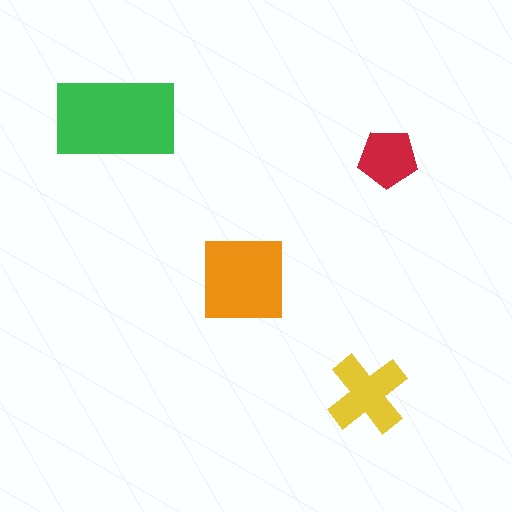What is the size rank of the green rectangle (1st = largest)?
1st.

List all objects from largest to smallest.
The green rectangle, the orange square, the yellow cross, the red pentagon.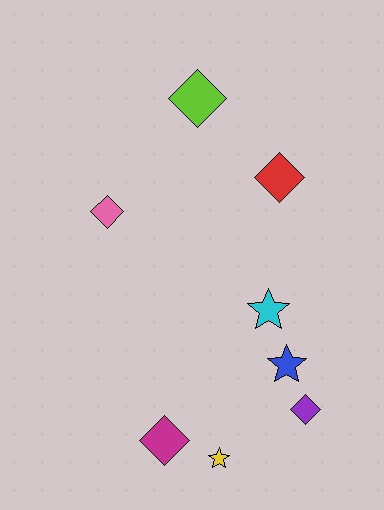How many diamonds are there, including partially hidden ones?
There are 5 diamonds.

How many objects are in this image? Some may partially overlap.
There are 8 objects.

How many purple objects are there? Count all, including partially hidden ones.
There is 1 purple object.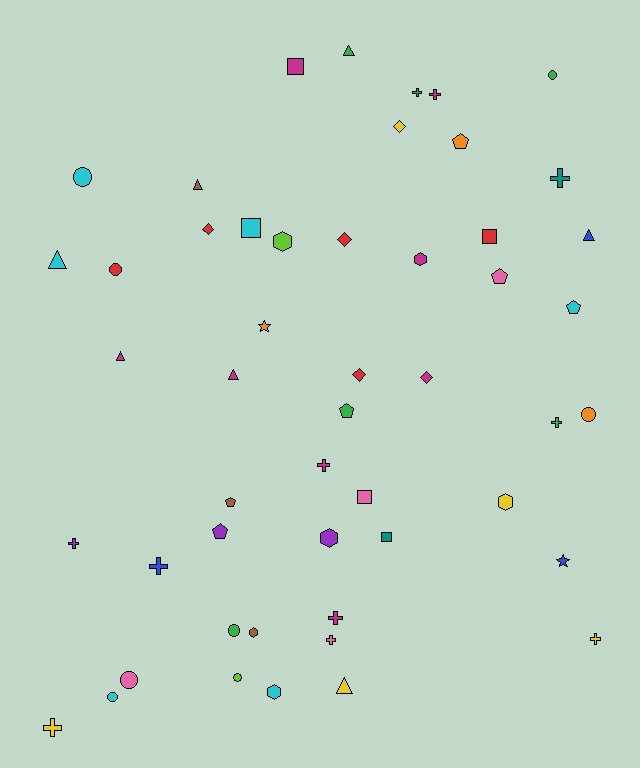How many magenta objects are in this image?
There are 8 magenta objects.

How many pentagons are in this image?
There are 6 pentagons.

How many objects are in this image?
There are 50 objects.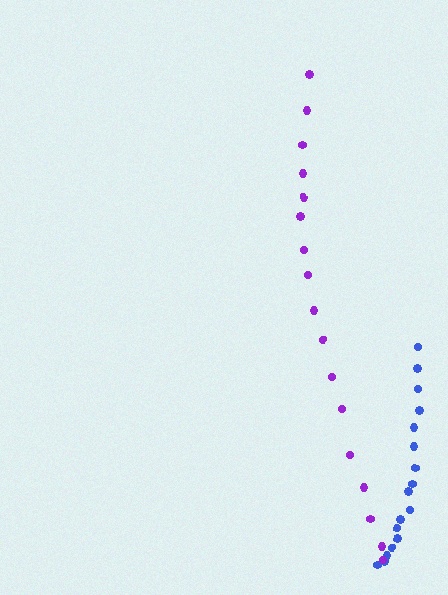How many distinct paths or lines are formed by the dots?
There are 2 distinct paths.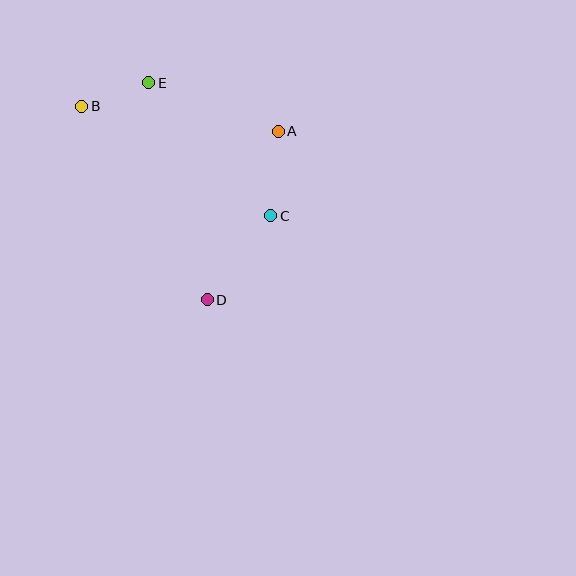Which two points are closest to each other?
Points B and E are closest to each other.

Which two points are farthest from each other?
Points B and D are farthest from each other.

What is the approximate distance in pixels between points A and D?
The distance between A and D is approximately 183 pixels.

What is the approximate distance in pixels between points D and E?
The distance between D and E is approximately 225 pixels.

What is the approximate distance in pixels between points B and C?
The distance between B and C is approximately 219 pixels.